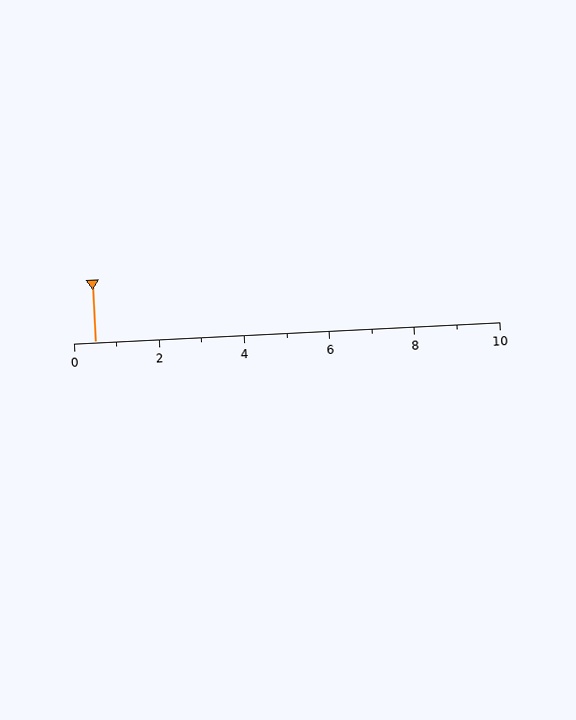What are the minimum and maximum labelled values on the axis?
The axis runs from 0 to 10.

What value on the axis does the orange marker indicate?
The marker indicates approximately 0.5.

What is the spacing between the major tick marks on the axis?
The major ticks are spaced 2 apart.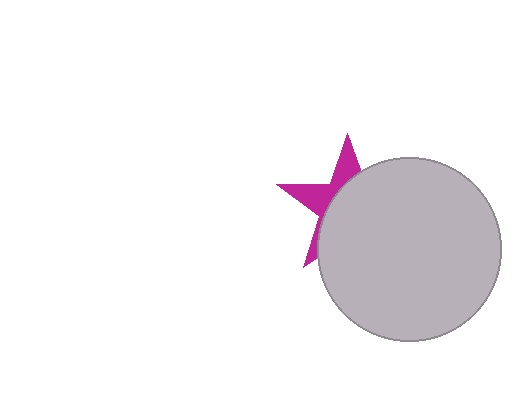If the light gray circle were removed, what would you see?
You would see the complete magenta star.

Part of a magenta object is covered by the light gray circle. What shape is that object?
It is a star.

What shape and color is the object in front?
The object in front is a light gray circle.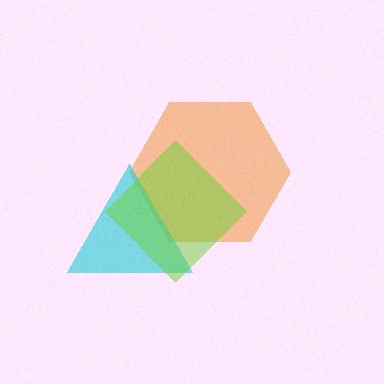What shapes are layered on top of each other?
The layered shapes are: an orange hexagon, a cyan triangle, a lime diamond.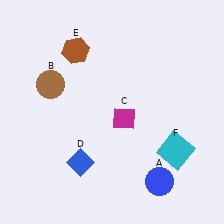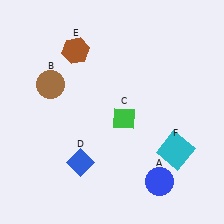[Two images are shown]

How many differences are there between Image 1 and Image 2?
There is 1 difference between the two images.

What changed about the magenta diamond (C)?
In Image 1, C is magenta. In Image 2, it changed to green.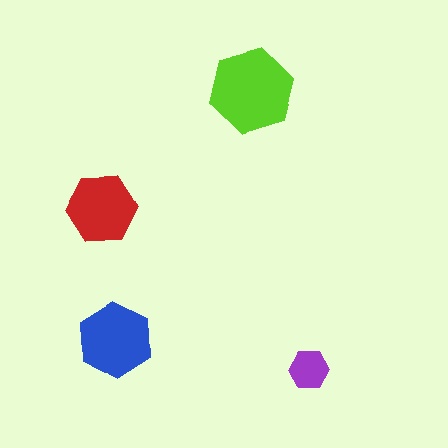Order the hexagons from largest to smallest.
the lime one, the blue one, the red one, the purple one.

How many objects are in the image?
There are 4 objects in the image.